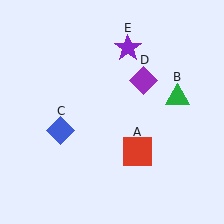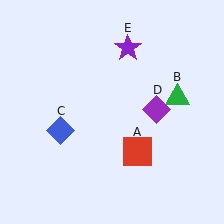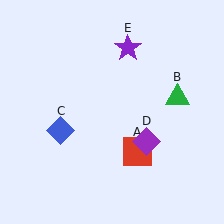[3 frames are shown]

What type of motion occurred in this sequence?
The purple diamond (object D) rotated clockwise around the center of the scene.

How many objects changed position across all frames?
1 object changed position: purple diamond (object D).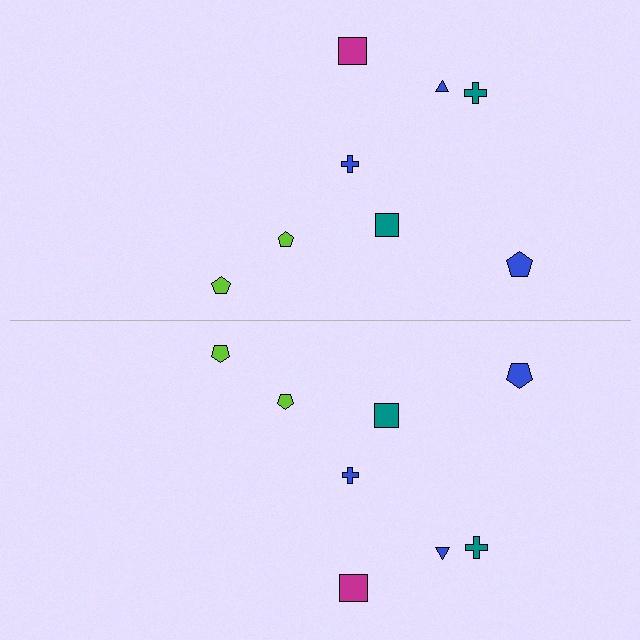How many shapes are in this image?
There are 16 shapes in this image.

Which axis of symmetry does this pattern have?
The pattern has a horizontal axis of symmetry running through the center of the image.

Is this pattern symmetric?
Yes, this pattern has bilateral (reflection) symmetry.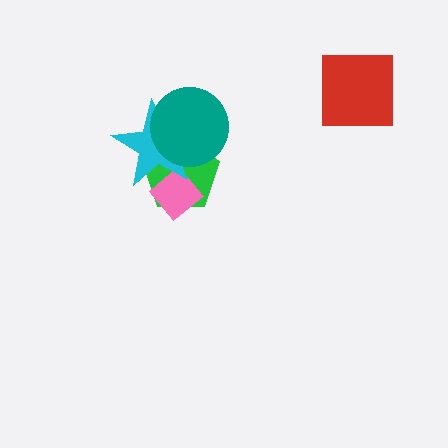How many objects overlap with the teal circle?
2 objects overlap with the teal circle.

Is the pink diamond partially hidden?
Yes, it is partially covered by another shape.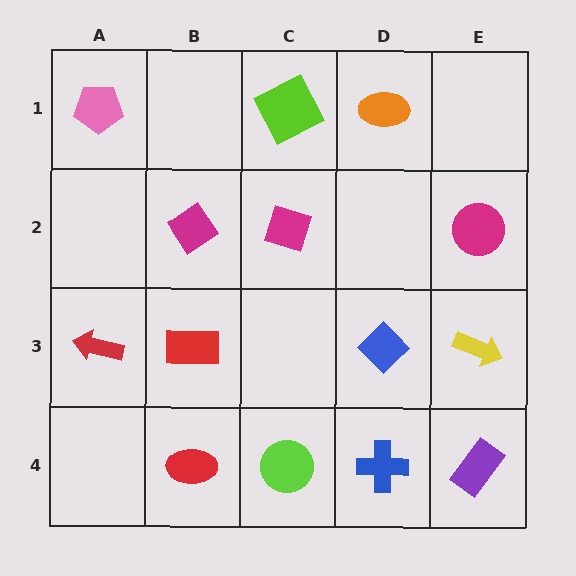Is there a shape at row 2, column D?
No, that cell is empty.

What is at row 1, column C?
A lime square.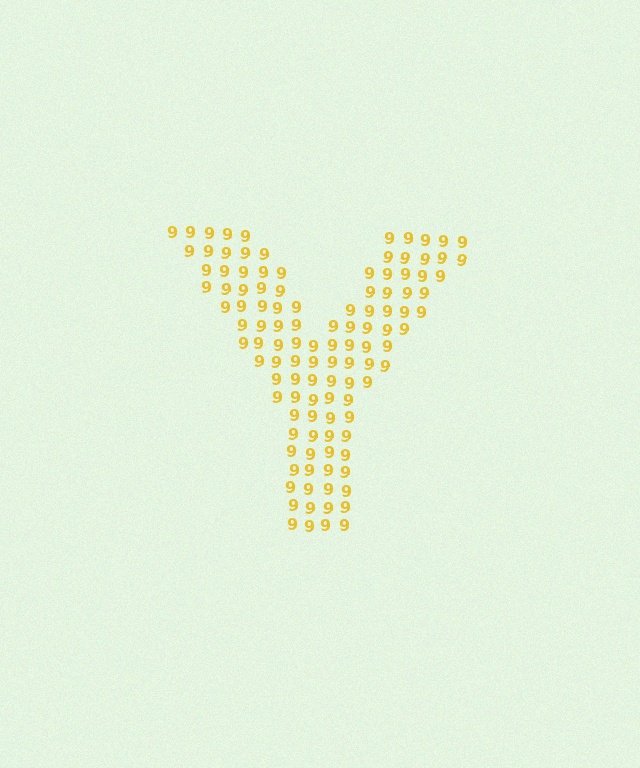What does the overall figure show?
The overall figure shows the letter Y.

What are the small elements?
The small elements are digit 9's.